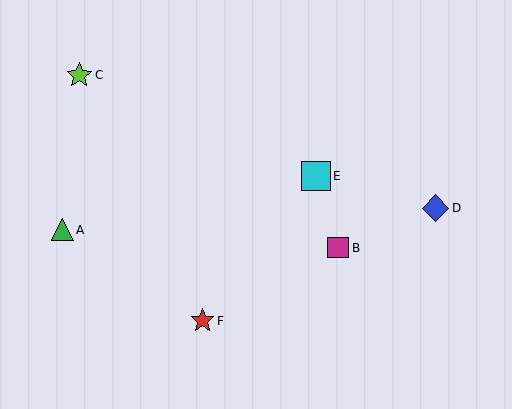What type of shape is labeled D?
Shape D is a blue diamond.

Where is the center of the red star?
The center of the red star is at (202, 321).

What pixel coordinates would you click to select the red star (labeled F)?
Click at (202, 321) to select the red star F.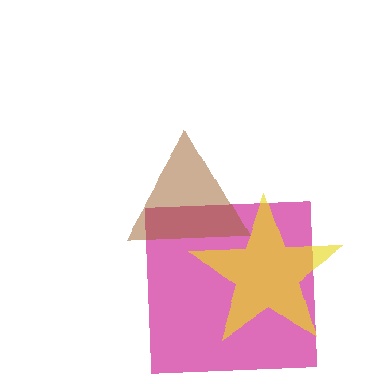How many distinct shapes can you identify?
There are 3 distinct shapes: a magenta square, a brown triangle, a yellow star.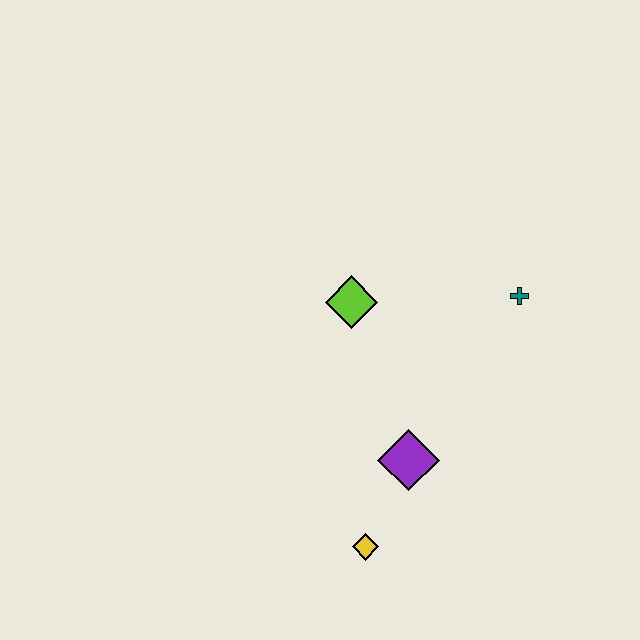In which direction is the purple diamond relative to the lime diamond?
The purple diamond is below the lime diamond.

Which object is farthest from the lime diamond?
The yellow diamond is farthest from the lime diamond.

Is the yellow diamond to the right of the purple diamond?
No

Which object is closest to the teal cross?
The lime diamond is closest to the teal cross.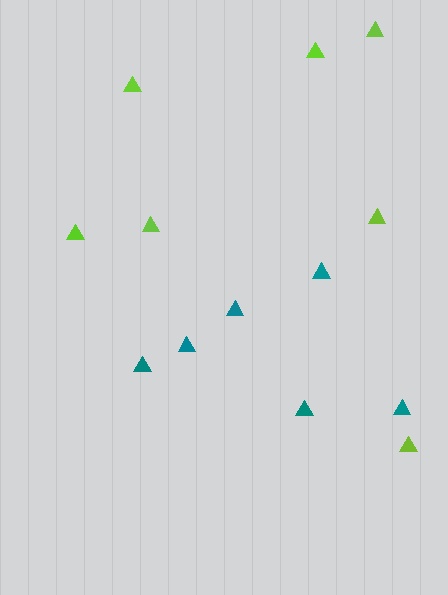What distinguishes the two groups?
There are 2 groups: one group of teal triangles (6) and one group of lime triangles (7).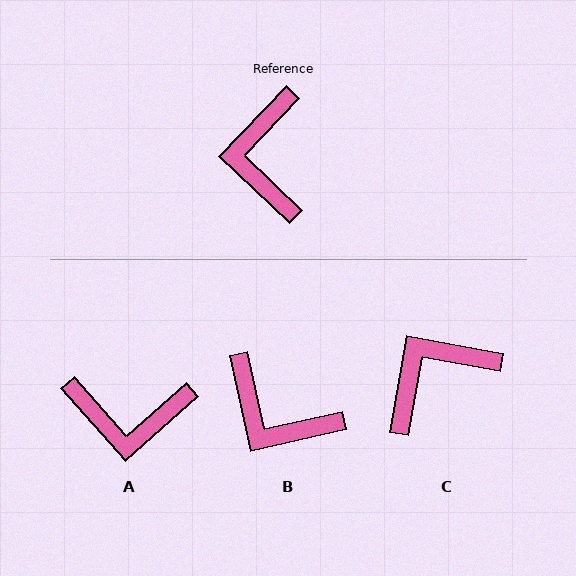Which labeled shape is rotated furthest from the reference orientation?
A, about 85 degrees away.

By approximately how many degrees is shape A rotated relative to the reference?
Approximately 85 degrees counter-clockwise.